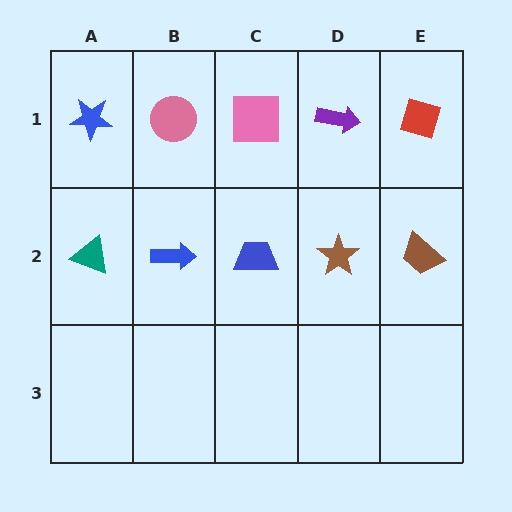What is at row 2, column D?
A brown star.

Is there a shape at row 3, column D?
No, that cell is empty.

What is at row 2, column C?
A blue trapezoid.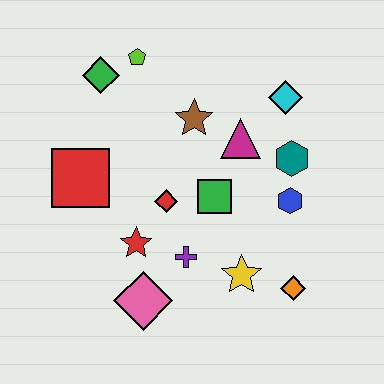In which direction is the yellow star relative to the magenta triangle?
The yellow star is below the magenta triangle.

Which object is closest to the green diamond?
The lime pentagon is closest to the green diamond.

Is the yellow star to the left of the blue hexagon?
Yes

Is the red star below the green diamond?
Yes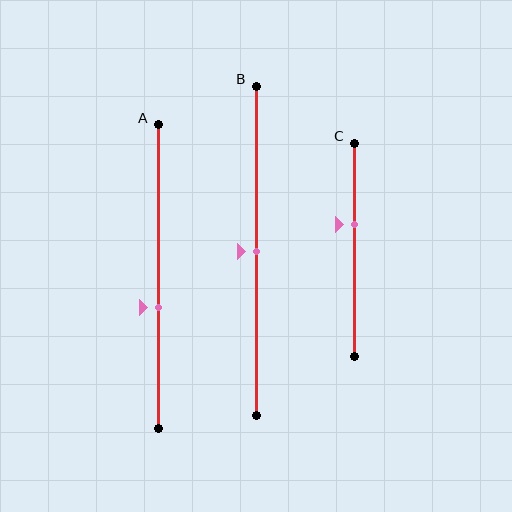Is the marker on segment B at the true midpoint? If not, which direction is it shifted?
Yes, the marker on segment B is at the true midpoint.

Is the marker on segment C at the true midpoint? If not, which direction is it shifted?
No, the marker on segment C is shifted upward by about 12% of the segment length.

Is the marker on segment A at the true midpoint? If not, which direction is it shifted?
No, the marker on segment A is shifted downward by about 10% of the segment length.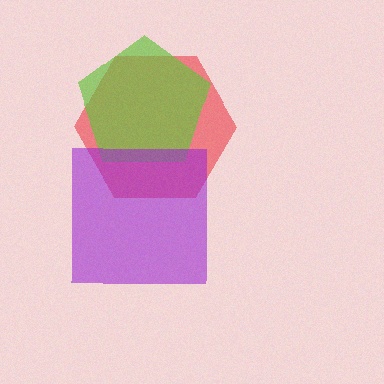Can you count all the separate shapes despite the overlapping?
Yes, there are 3 separate shapes.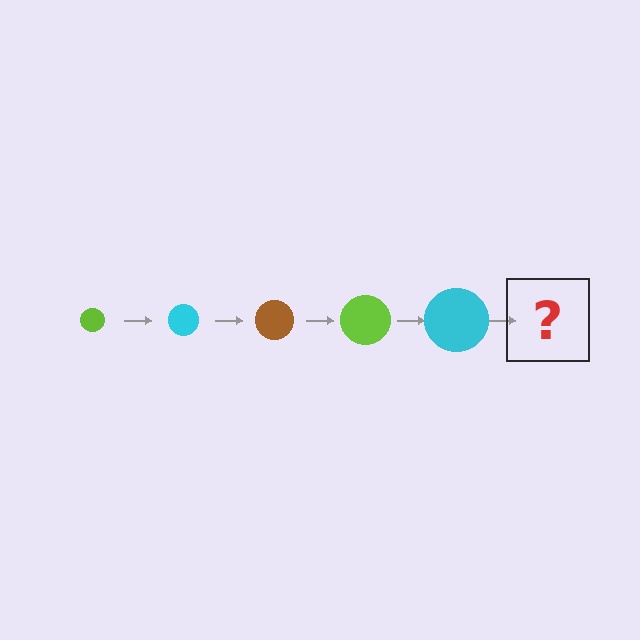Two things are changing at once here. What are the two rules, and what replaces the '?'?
The two rules are that the circle grows larger each step and the color cycles through lime, cyan, and brown. The '?' should be a brown circle, larger than the previous one.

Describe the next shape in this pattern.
It should be a brown circle, larger than the previous one.